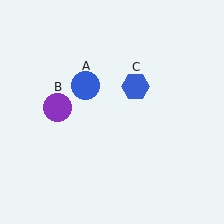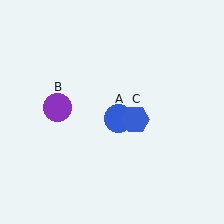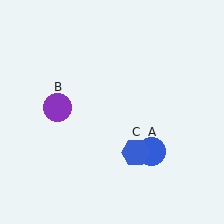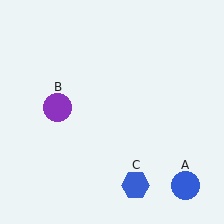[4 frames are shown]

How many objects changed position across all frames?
2 objects changed position: blue circle (object A), blue hexagon (object C).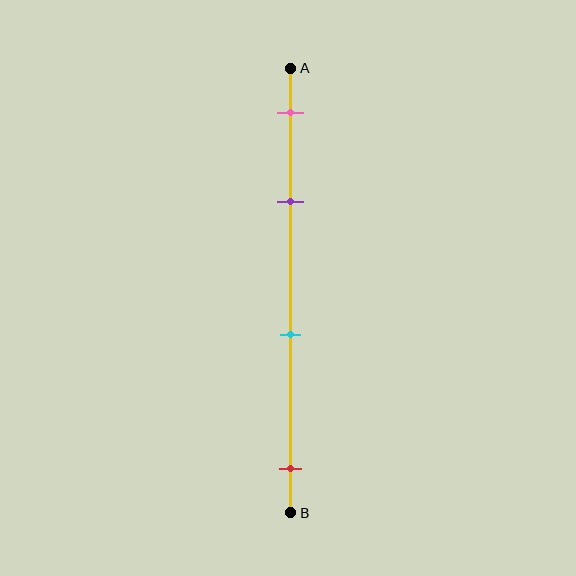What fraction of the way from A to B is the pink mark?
The pink mark is approximately 10% (0.1) of the way from A to B.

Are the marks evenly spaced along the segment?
No, the marks are not evenly spaced.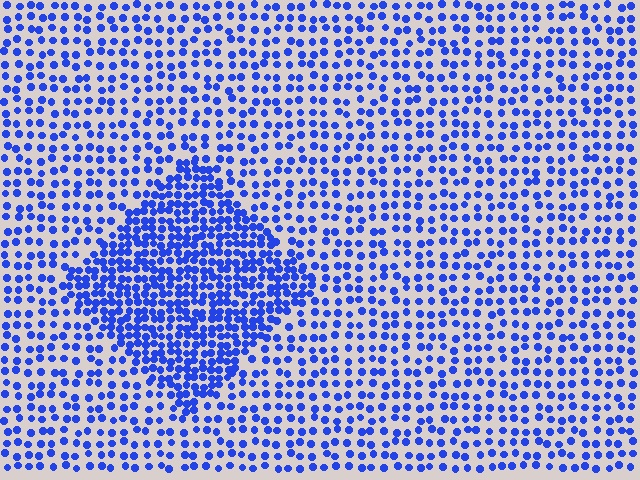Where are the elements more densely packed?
The elements are more densely packed inside the diamond boundary.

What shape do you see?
I see a diamond.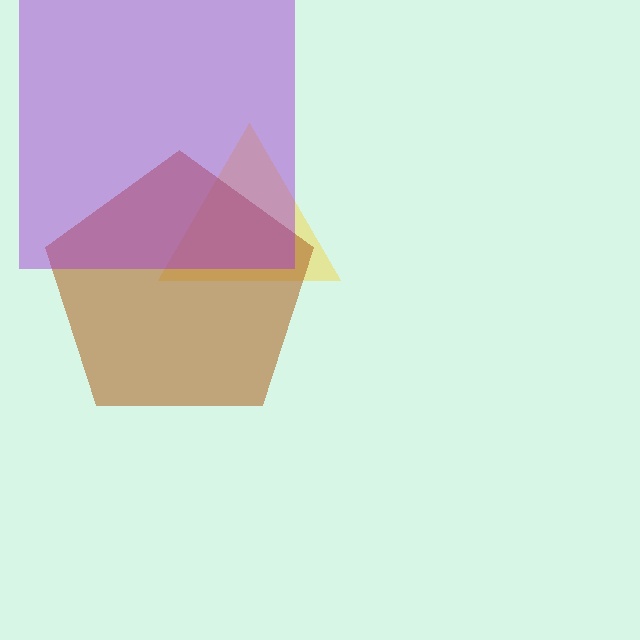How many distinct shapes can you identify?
There are 3 distinct shapes: a yellow triangle, a brown pentagon, a purple square.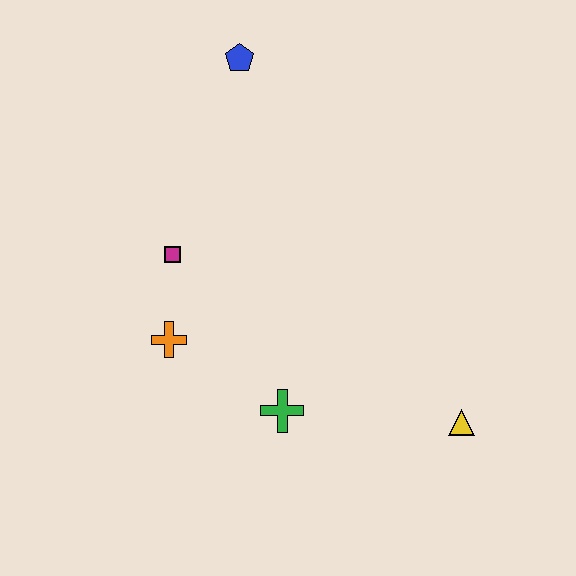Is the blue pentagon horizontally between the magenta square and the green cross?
Yes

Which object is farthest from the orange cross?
The yellow triangle is farthest from the orange cross.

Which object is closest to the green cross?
The orange cross is closest to the green cross.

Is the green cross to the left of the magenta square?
No